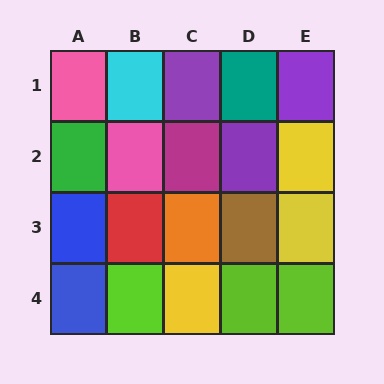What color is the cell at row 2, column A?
Green.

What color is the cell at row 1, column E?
Purple.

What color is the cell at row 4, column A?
Blue.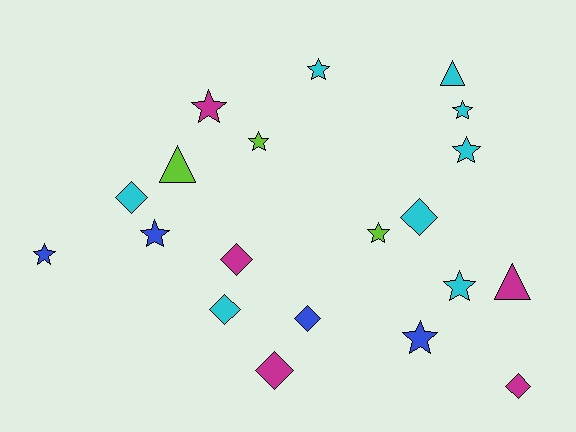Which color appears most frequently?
Cyan, with 8 objects.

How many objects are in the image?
There are 20 objects.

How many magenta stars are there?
There is 1 magenta star.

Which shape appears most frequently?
Star, with 10 objects.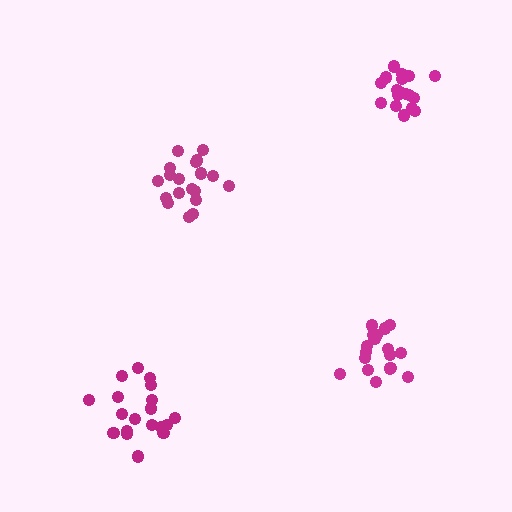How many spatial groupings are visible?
There are 4 spatial groupings.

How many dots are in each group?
Group 1: 18 dots, Group 2: 19 dots, Group 3: 19 dots, Group 4: 18 dots (74 total).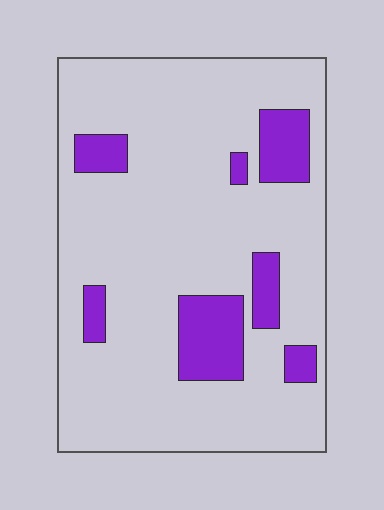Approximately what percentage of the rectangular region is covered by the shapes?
Approximately 15%.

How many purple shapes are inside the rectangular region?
7.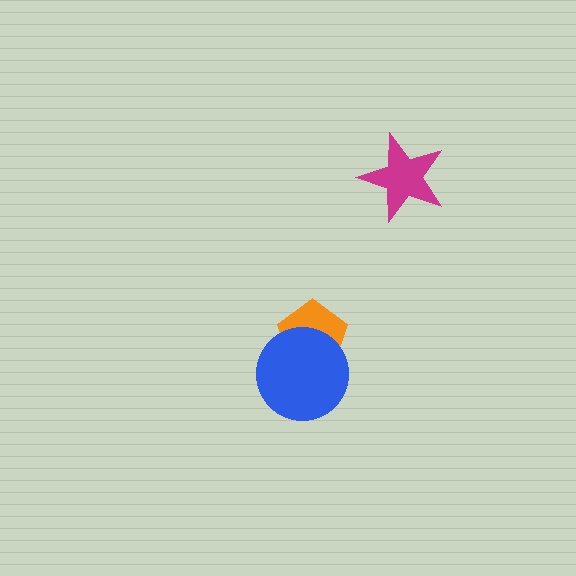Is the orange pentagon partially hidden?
Yes, it is partially covered by another shape.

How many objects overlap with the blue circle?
1 object overlaps with the blue circle.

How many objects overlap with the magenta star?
0 objects overlap with the magenta star.